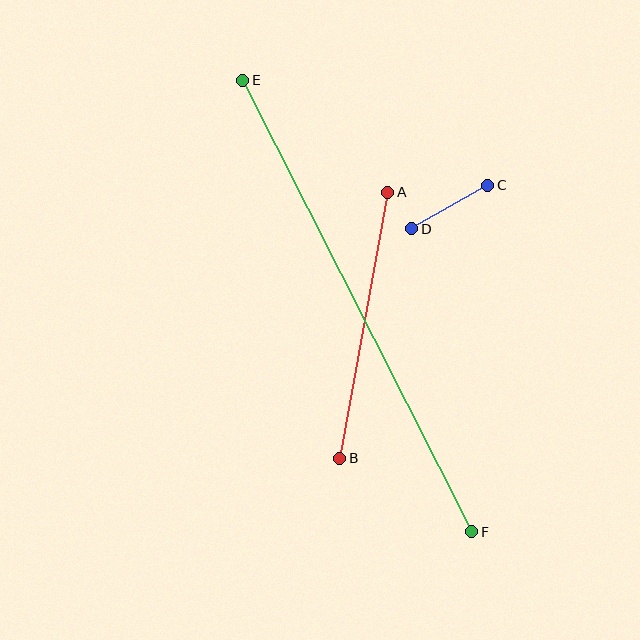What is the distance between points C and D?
The distance is approximately 88 pixels.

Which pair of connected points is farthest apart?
Points E and F are farthest apart.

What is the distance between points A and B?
The distance is approximately 271 pixels.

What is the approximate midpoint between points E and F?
The midpoint is at approximately (357, 306) pixels.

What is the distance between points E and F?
The distance is approximately 506 pixels.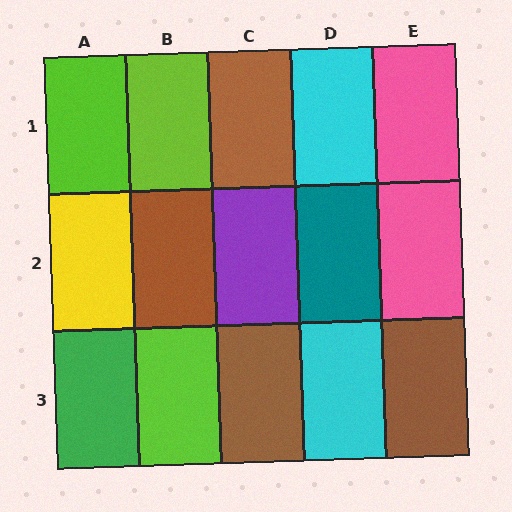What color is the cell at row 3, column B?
Lime.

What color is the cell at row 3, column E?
Brown.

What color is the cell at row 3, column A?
Green.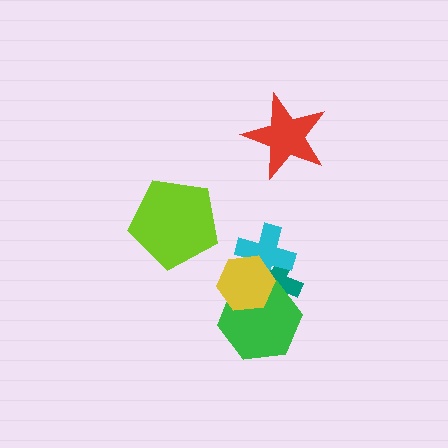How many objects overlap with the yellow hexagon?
3 objects overlap with the yellow hexagon.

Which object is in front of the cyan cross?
The yellow hexagon is in front of the cyan cross.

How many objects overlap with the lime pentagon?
0 objects overlap with the lime pentagon.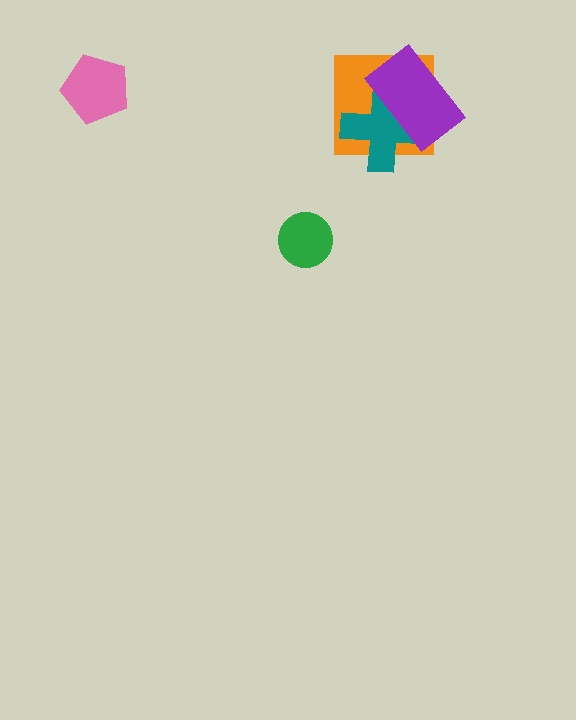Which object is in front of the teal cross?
The purple rectangle is in front of the teal cross.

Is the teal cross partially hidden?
Yes, it is partially covered by another shape.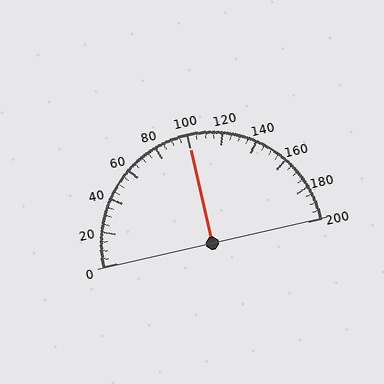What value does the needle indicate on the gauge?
The needle indicates approximately 100.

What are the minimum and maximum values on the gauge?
The gauge ranges from 0 to 200.